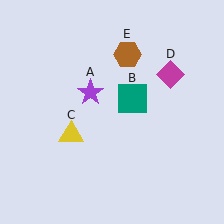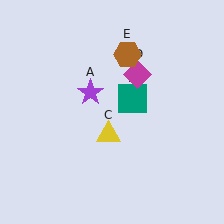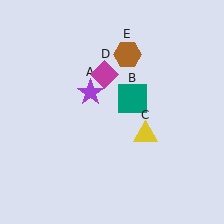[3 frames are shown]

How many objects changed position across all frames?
2 objects changed position: yellow triangle (object C), magenta diamond (object D).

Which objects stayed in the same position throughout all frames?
Purple star (object A) and teal square (object B) and brown hexagon (object E) remained stationary.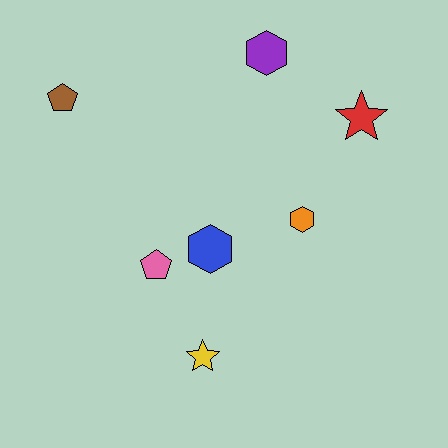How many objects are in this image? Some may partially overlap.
There are 7 objects.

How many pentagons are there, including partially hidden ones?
There are 2 pentagons.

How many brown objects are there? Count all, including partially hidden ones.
There is 1 brown object.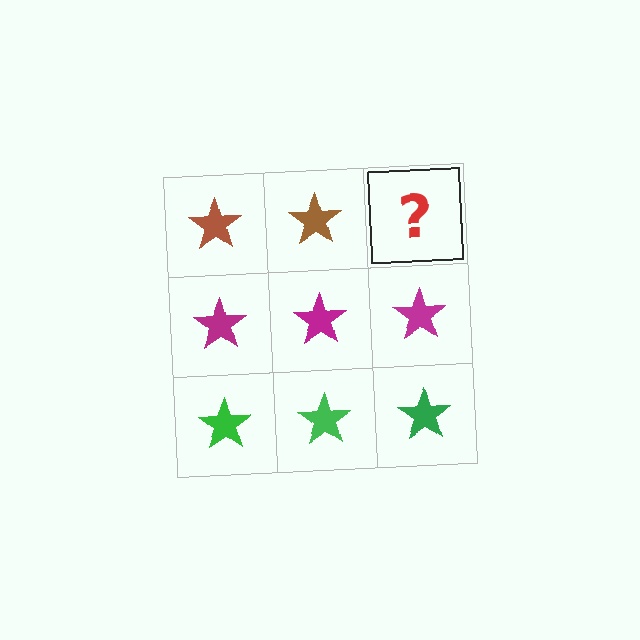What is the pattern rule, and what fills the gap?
The rule is that each row has a consistent color. The gap should be filled with a brown star.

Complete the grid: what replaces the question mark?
The question mark should be replaced with a brown star.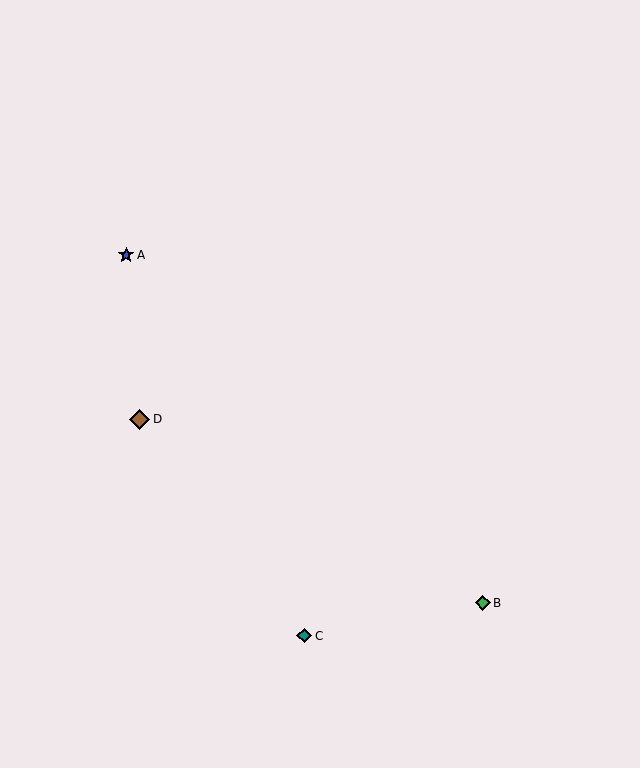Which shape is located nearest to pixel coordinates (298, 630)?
The teal diamond (labeled C) at (304, 636) is nearest to that location.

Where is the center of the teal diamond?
The center of the teal diamond is at (304, 636).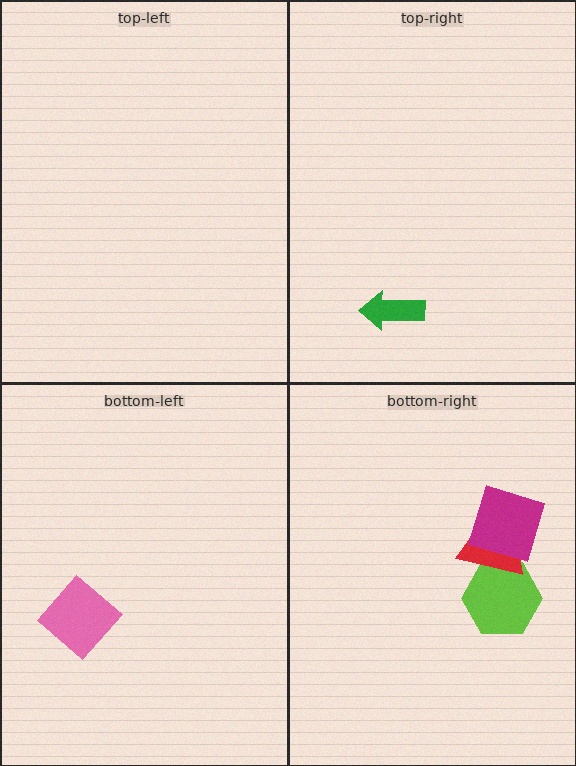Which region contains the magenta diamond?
The bottom-right region.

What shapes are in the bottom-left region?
The pink diamond.